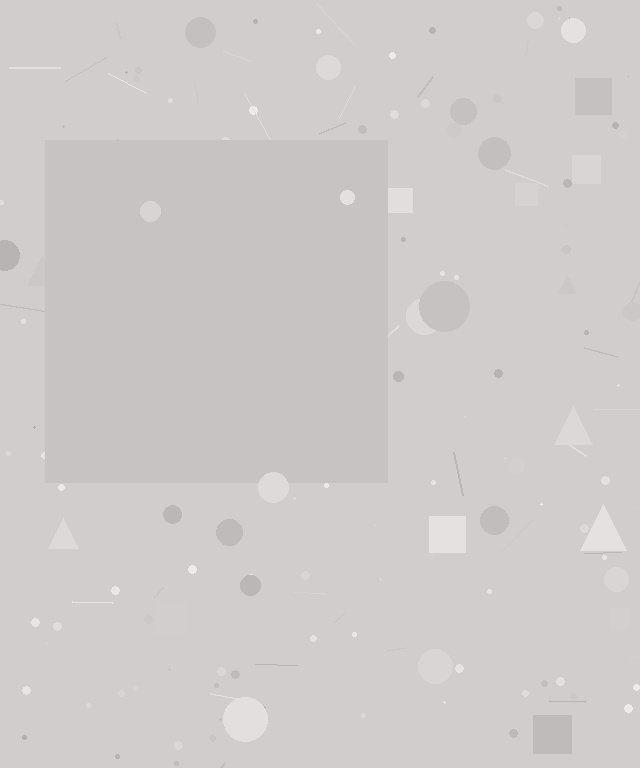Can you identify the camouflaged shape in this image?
The camouflaged shape is a square.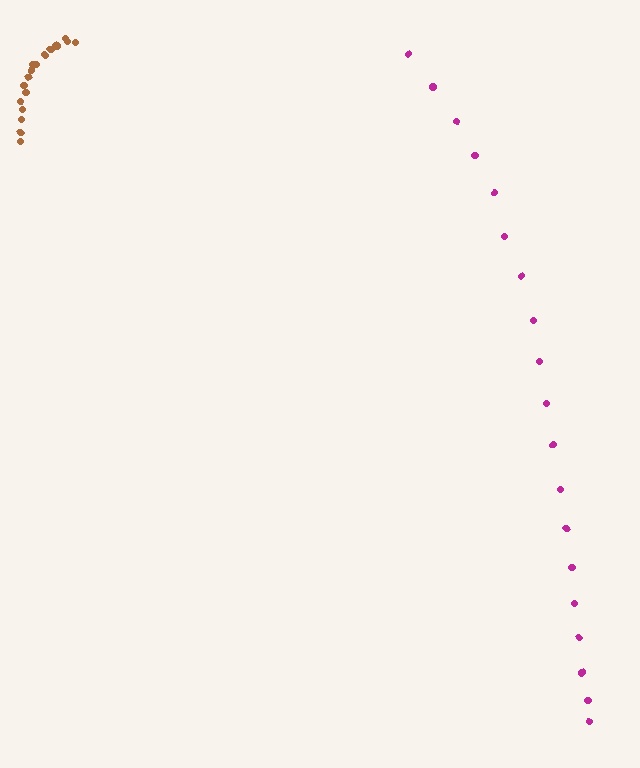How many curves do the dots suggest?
There are 2 distinct paths.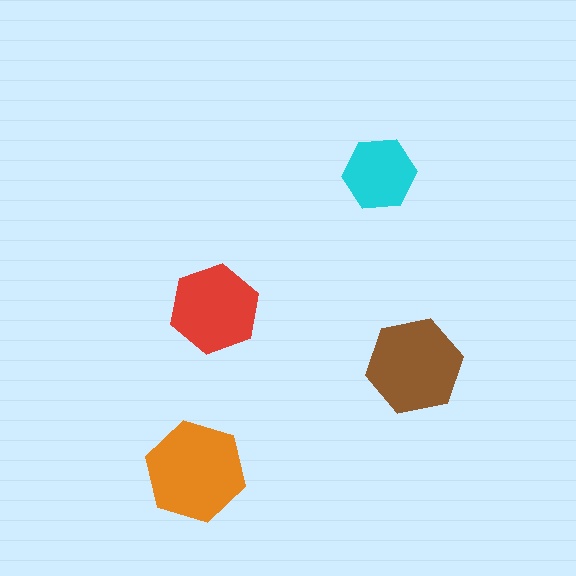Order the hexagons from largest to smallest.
the orange one, the brown one, the red one, the cyan one.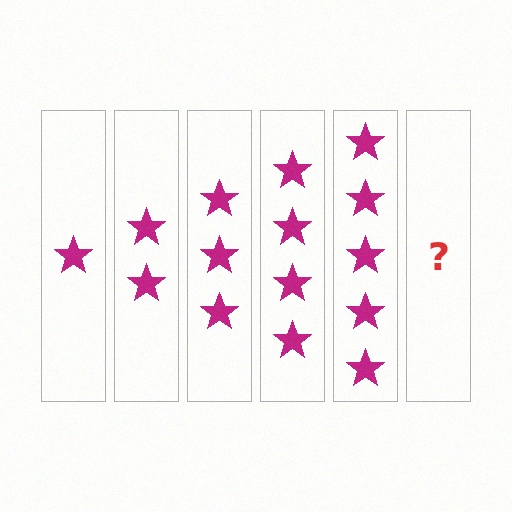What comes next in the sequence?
The next element should be 6 stars.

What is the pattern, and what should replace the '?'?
The pattern is that each step adds one more star. The '?' should be 6 stars.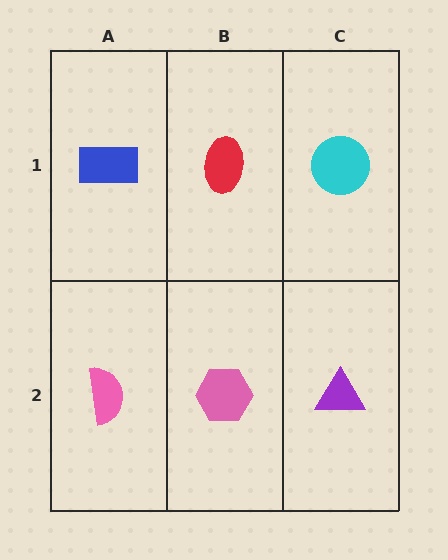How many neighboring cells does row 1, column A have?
2.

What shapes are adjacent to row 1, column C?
A purple triangle (row 2, column C), a red ellipse (row 1, column B).